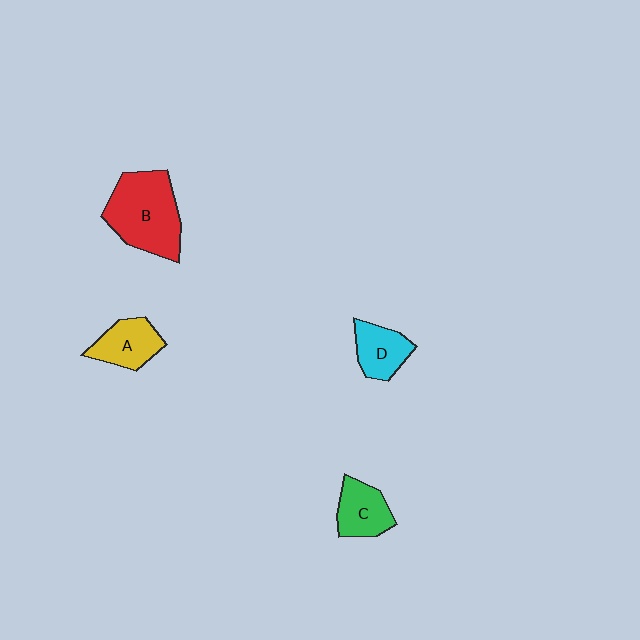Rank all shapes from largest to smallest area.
From largest to smallest: B (red), A (yellow), C (green), D (cyan).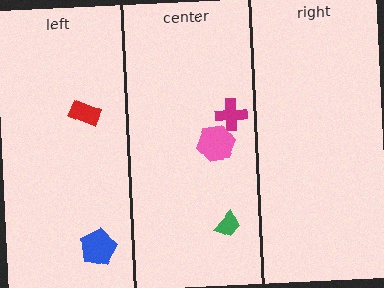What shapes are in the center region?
The magenta cross, the green trapezoid, the pink hexagon.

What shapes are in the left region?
The red rectangle, the blue pentagon.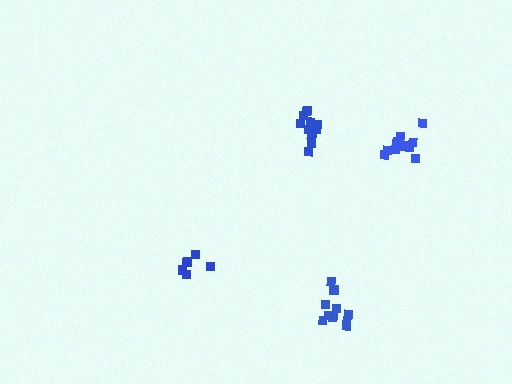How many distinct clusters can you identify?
There are 4 distinct clusters.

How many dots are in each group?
Group 1: 11 dots, Group 2: 11 dots, Group 3: 10 dots, Group 4: 6 dots (38 total).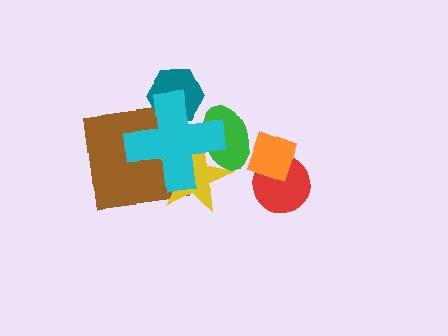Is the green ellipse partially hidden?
Yes, it is partially covered by another shape.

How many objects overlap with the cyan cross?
4 objects overlap with the cyan cross.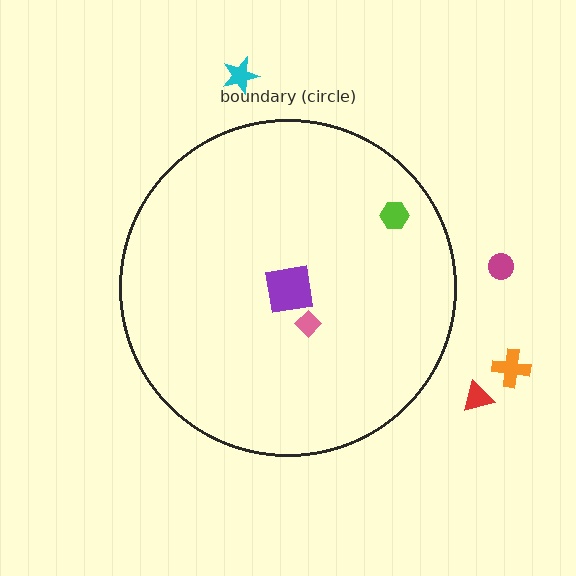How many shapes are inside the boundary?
3 inside, 4 outside.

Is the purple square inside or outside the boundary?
Inside.